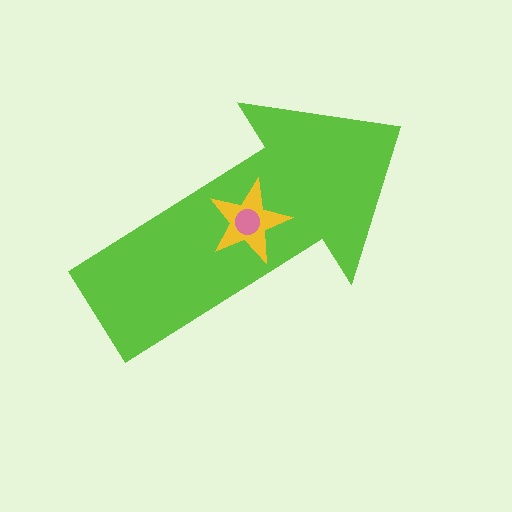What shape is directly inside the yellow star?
The pink circle.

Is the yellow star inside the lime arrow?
Yes.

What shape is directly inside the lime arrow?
The yellow star.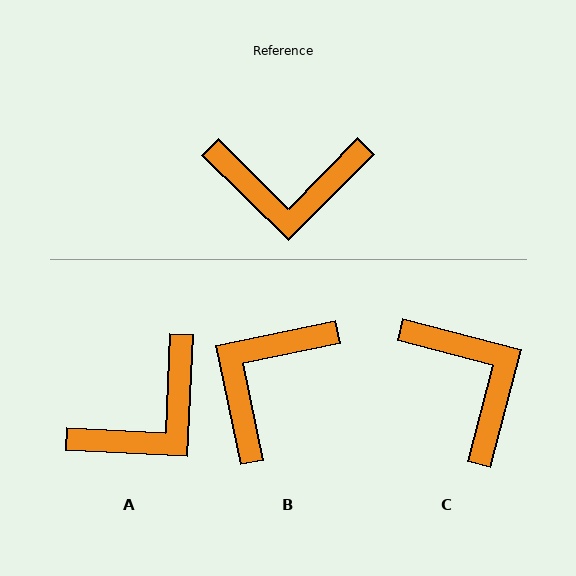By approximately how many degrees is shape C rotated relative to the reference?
Approximately 120 degrees counter-clockwise.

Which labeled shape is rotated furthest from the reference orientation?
B, about 124 degrees away.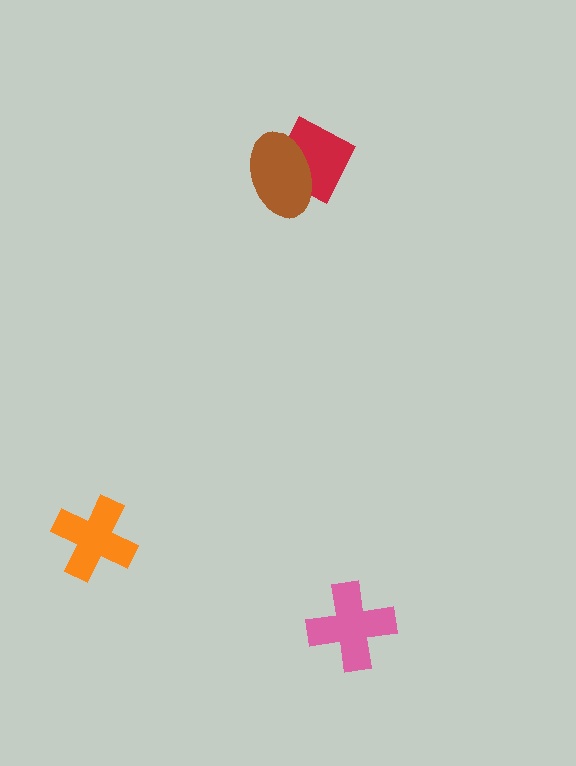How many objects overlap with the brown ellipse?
1 object overlaps with the brown ellipse.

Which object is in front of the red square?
The brown ellipse is in front of the red square.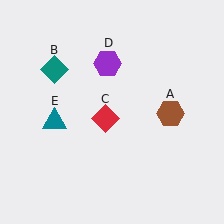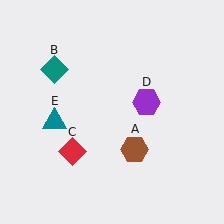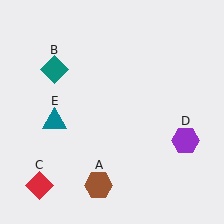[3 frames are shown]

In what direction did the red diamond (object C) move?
The red diamond (object C) moved down and to the left.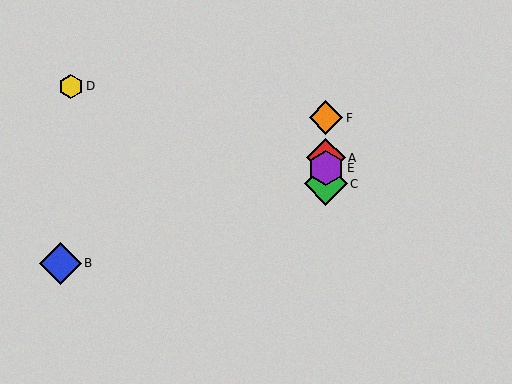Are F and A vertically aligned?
Yes, both are at x≈326.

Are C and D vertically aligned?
No, C is at x≈326 and D is at x≈71.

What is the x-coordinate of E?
Object E is at x≈326.